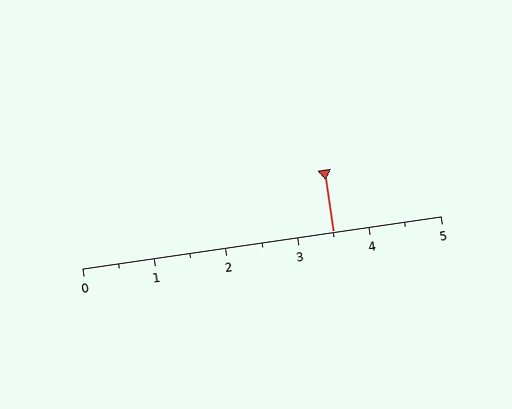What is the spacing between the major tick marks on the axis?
The major ticks are spaced 1 apart.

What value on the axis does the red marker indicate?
The marker indicates approximately 3.5.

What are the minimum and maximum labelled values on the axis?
The axis runs from 0 to 5.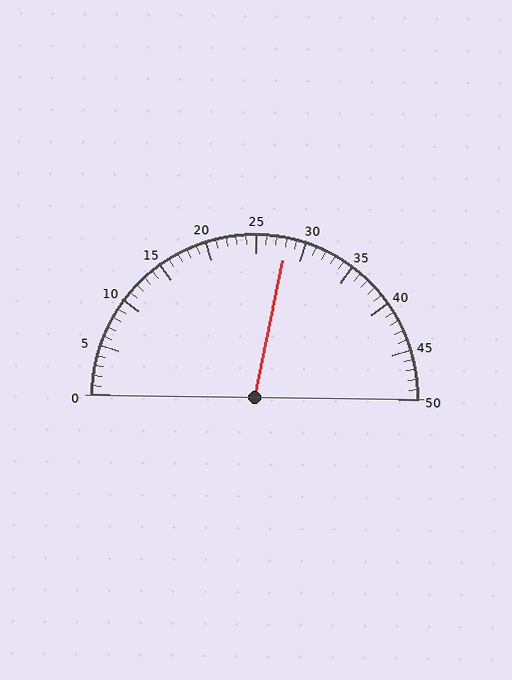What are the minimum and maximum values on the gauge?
The gauge ranges from 0 to 50.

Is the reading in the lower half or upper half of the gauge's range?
The reading is in the upper half of the range (0 to 50).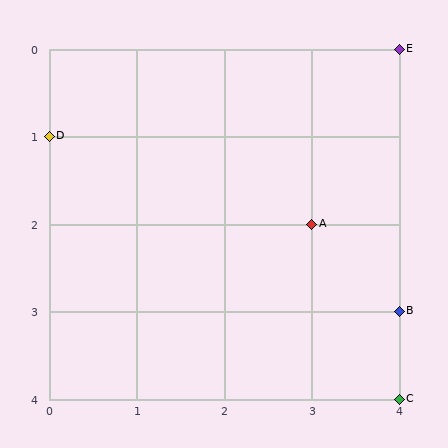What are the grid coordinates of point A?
Point A is at grid coordinates (3, 2).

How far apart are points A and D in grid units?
Points A and D are 3 columns and 1 row apart (about 3.2 grid units diagonally).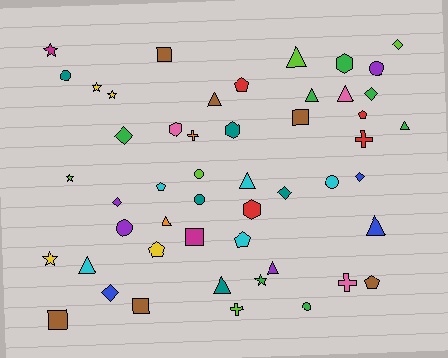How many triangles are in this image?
There are 11 triangles.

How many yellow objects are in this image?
There are 4 yellow objects.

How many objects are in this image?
There are 50 objects.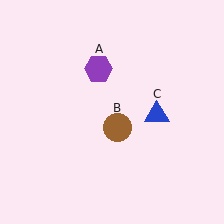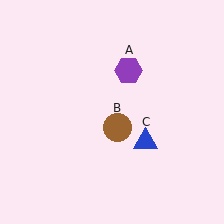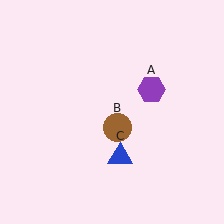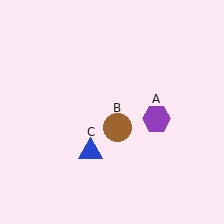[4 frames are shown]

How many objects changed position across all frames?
2 objects changed position: purple hexagon (object A), blue triangle (object C).